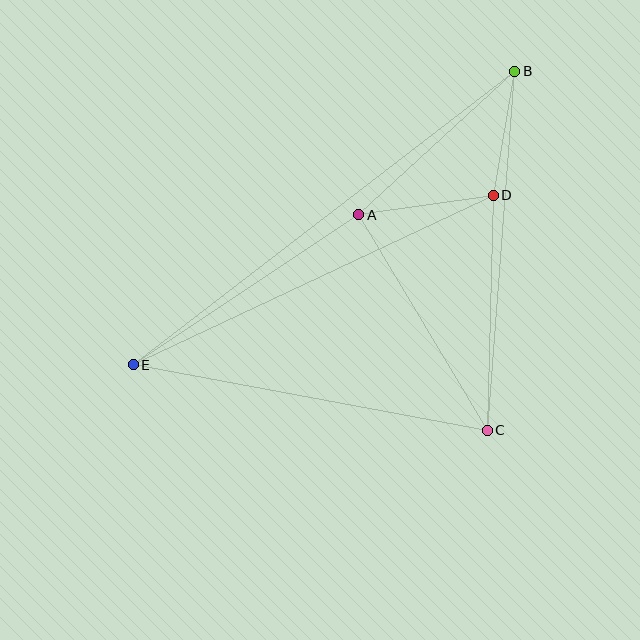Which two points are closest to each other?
Points B and D are closest to each other.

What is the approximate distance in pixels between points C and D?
The distance between C and D is approximately 235 pixels.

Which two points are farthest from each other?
Points B and E are farthest from each other.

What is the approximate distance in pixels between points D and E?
The distance between D and E is approximately 398 pixels.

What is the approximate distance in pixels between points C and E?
The distance between C and E is approximately 360 pixels.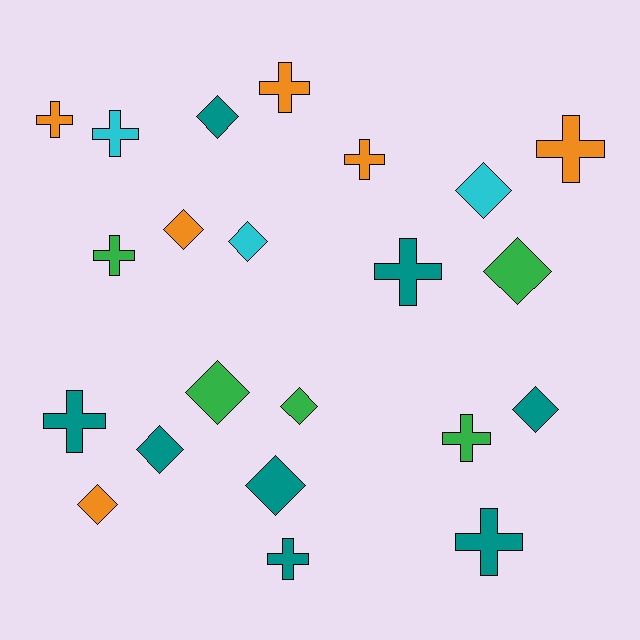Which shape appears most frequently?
Cross, with 11 objects.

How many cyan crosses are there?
There is 1 cyan cross.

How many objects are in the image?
There are 22 objects.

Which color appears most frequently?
Teal, with 8 objects.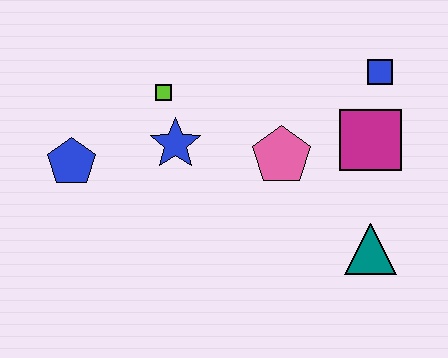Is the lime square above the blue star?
Yes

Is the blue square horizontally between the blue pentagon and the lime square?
No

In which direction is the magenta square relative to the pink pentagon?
The magenta square is to the right of the pink pentagon.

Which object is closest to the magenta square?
The blue square is closest to the magenta square.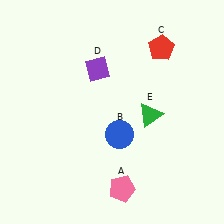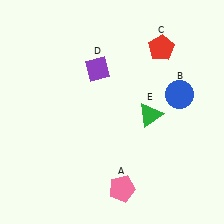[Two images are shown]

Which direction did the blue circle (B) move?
The blue circle (B) moved right.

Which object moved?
The blue circle (B) moved right.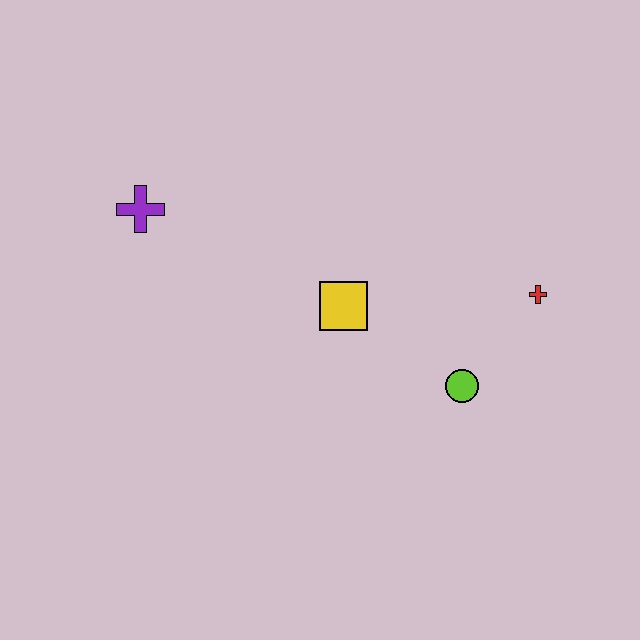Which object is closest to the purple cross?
The yellow square is closest to the purple cross.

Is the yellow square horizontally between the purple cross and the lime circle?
Yes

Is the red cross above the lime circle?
Yes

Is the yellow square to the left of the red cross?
Yes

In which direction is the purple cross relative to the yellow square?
The purple cross is to the left of the yellow square.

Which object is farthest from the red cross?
The purple cross is farthest from the red cross.